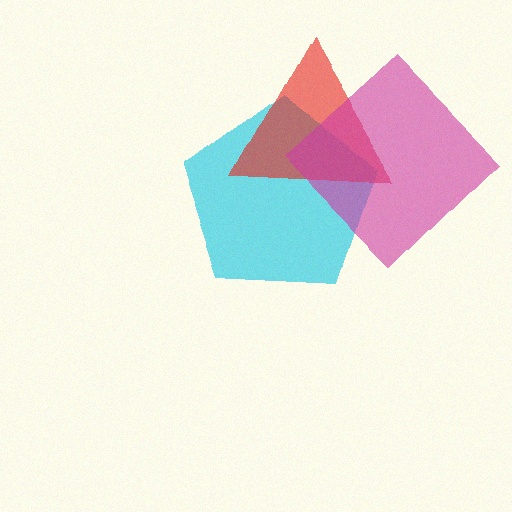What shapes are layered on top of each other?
The layered shapes are: a cyan pentagon, a red triangle, a magenta diamond.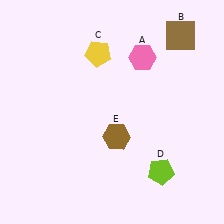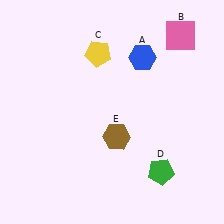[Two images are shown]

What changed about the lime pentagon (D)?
In Image 1, D is lime. In Image 2, it changed to green.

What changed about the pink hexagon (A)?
In Image 1, A is pink. In Image 2, it changed to blue.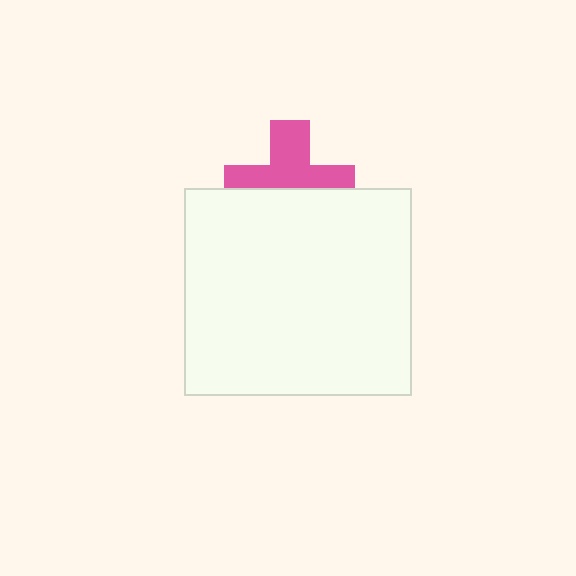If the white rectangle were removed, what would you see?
You would see the complete pink cross.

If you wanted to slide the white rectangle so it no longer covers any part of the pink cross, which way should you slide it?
Slide it down — that is the most direct way to separate the two shapes.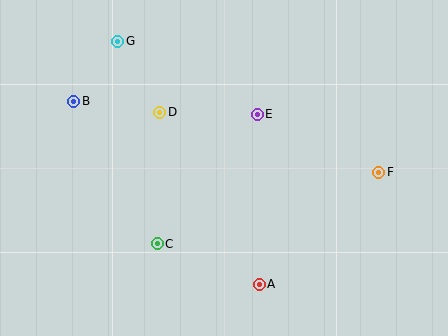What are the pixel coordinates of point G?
Point G is at (118, 41).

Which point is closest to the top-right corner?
Point F is closest to the top-right corner.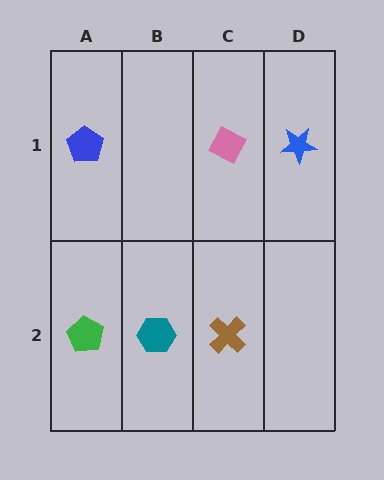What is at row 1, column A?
A blue pentagon.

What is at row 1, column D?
A blue star.